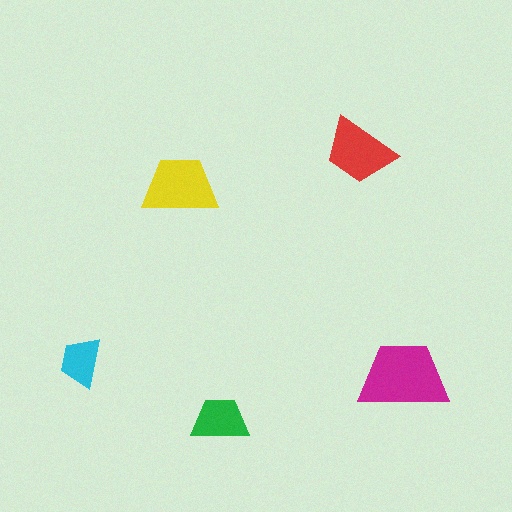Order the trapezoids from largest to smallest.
the magenta one, the yellow one, the red one, the green one, the cyan one.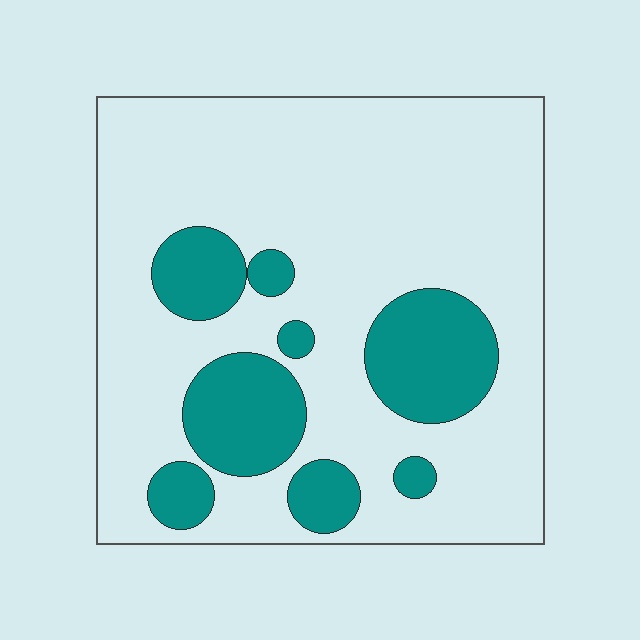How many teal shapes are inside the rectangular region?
8.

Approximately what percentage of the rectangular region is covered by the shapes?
Approximately 25%.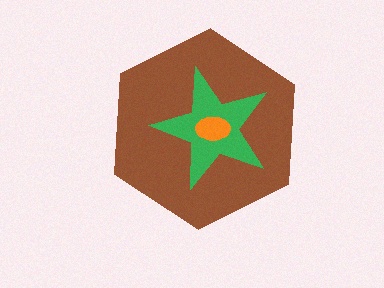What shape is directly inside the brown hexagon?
The green star.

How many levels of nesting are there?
3.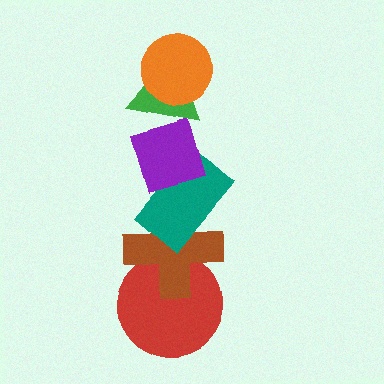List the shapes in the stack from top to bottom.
From top to bottom: the orange circle, the green triangle, the purple diamond, the teal rectangle, the brown cross, the red circle.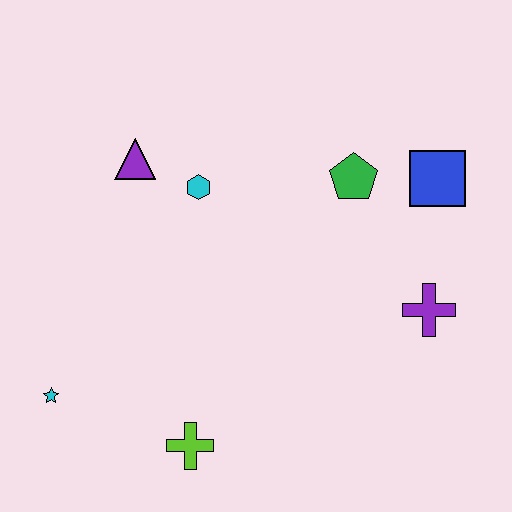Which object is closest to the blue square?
The green pentagon is closest to the blue square.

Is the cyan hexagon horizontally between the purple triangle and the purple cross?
Yes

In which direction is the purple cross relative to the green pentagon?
The purple cross is below the green pentagon.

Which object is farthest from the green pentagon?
The cyan star is farthest from the green pentagon.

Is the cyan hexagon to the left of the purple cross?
Yes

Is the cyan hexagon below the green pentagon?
Yes